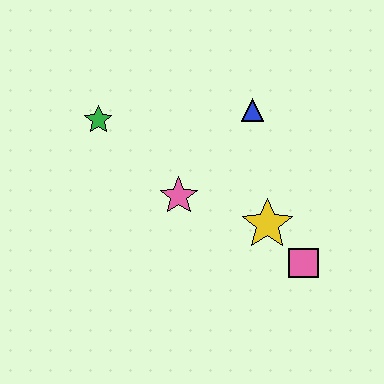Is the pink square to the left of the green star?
No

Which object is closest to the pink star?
The yellow star is closest to the pink star.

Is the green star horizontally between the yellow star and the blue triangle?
No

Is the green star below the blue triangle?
Yes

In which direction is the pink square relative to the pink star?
The pink square is to the right of the pink star.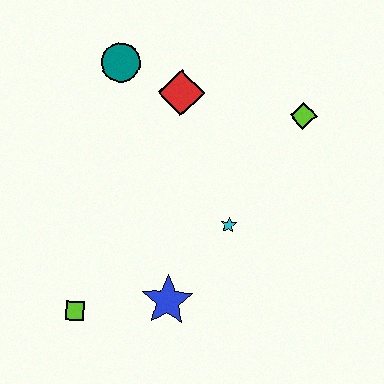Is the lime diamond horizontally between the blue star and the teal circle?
No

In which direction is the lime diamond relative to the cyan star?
The lime diamond is above the cyan star.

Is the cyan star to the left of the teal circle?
No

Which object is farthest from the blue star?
The teal circle is farthest from the blue star.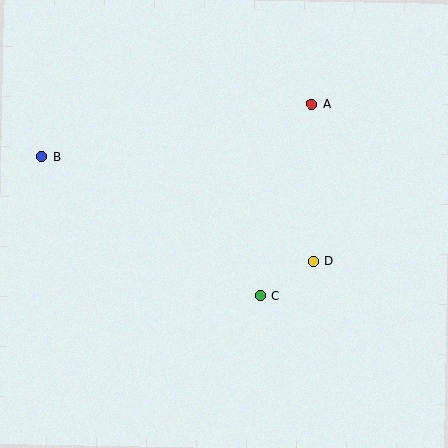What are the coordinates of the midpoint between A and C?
The midpoint between A and C is at (286, 200).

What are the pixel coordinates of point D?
Point D is at (314, 261).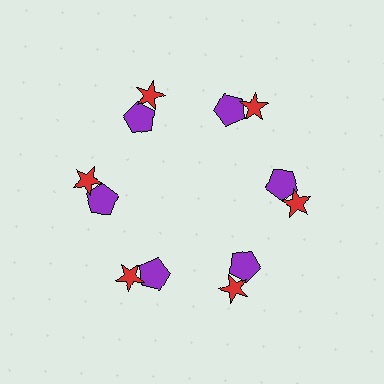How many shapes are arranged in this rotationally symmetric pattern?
There are 12 shapes, arranged in 6 groups of 2.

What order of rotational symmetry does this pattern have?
This pattern has 6-fold rotational symmetry.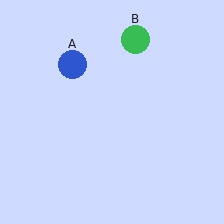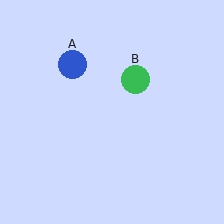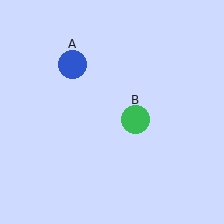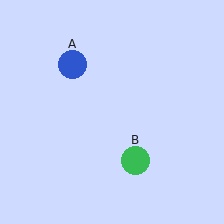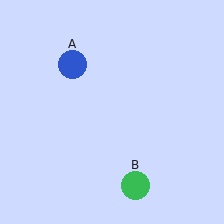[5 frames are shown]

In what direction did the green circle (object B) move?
The green circle (object B) moved down.